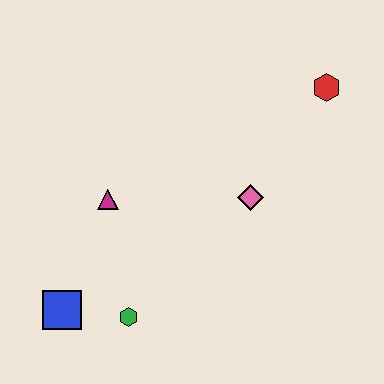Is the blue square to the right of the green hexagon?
No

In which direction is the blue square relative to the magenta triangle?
The blue square is below the magenta triangle.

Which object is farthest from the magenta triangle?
The red hexagon is farthest from the magenta triangle.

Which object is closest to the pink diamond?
The red hexagon is closest to the pink diamond.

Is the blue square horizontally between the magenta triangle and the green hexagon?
No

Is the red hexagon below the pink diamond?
No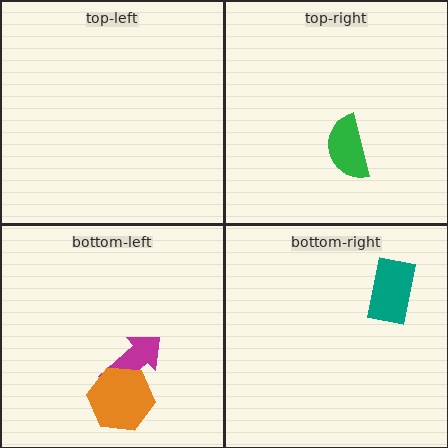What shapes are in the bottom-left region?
The magenta arrow, the orange hexagon.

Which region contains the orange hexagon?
The bottom-left region.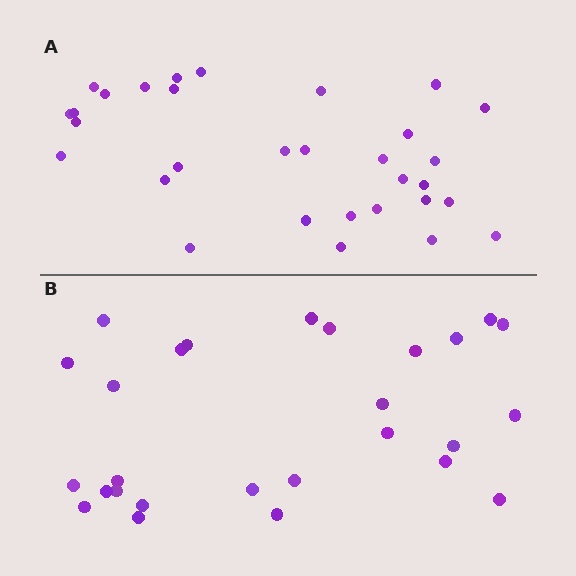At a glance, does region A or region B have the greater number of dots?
Region A (the top region) has more dots.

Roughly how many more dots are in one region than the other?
Region A has about 4 more dots than region B.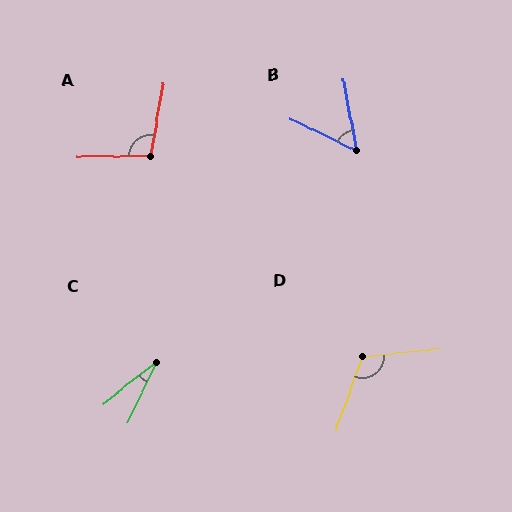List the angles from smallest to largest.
C (26°), B (54°), A (100°), D (115°).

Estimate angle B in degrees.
Approximately 54 degrees.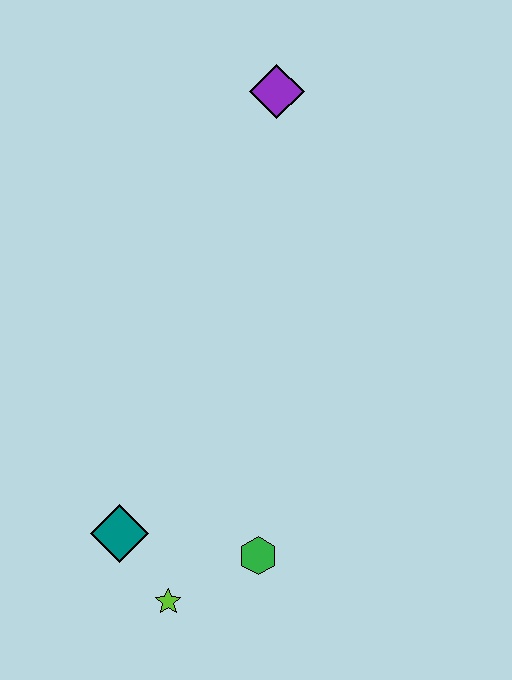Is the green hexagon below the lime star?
No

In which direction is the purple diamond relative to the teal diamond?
The purple diamond is above the teal diamond.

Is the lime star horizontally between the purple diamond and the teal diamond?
Yes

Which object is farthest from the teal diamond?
The purple diamond is farthest from the teal diamond.